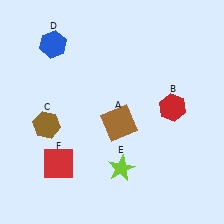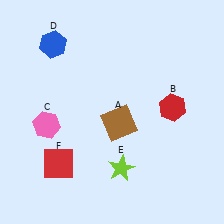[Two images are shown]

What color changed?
The hexagon (C) changed from brown in Image 1 to pink in Image 2.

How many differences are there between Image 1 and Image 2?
There is 1 difference between the two images.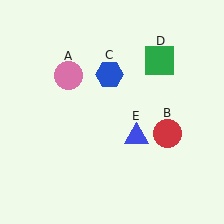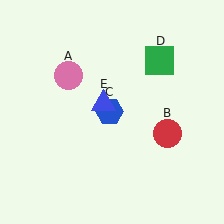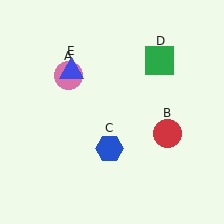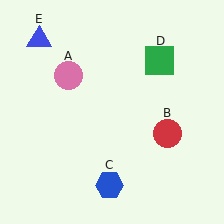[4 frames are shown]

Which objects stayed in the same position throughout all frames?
Pink circle (object A) and red circle (object B) and green square (object D) remained stationary.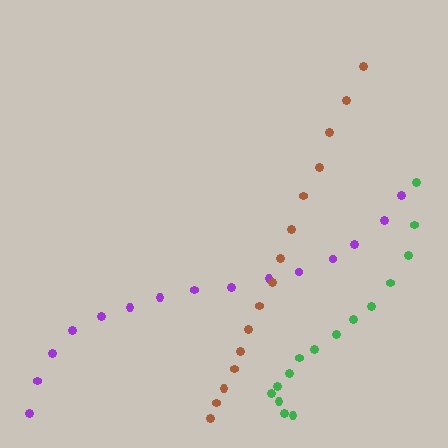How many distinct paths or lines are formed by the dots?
There are 3 distinct paths.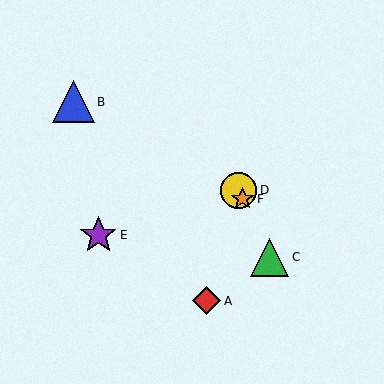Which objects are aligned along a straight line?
Objects C, D, F are aligned along a straight line.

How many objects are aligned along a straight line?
3 objects (C, D, F) are aligned along a straight line.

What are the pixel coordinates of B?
Object B is at (73, 102).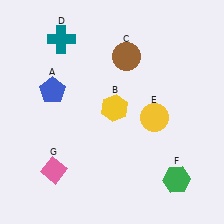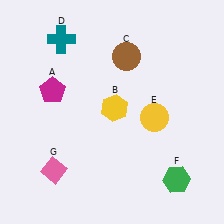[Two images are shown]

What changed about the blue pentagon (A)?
In Image 1, A is blue. In Image 2, it changed to magenta.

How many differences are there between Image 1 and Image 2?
There is 1 difference between the two images.